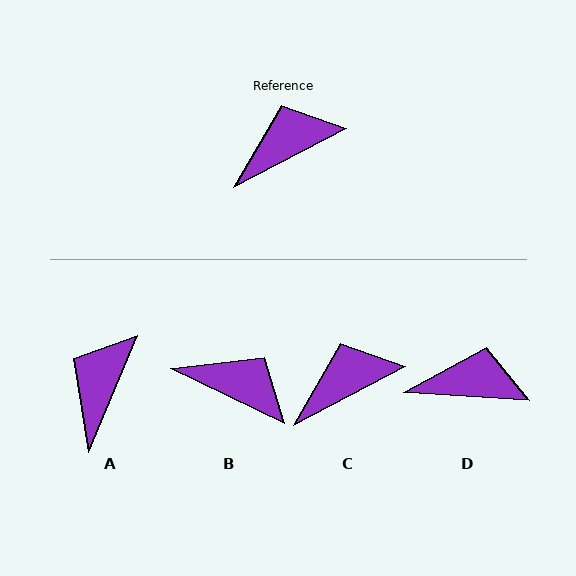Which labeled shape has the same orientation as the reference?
C.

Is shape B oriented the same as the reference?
No, it is off by about 54 degrees.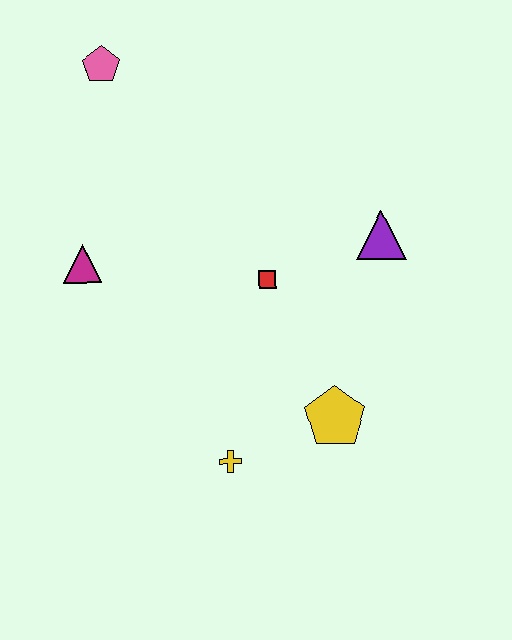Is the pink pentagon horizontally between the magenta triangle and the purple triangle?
Yes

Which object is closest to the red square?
The purple triangle is closest to the red square.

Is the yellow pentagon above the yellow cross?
Yes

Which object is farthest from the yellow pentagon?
The pink pentagon is farthest from the yellow pentagon.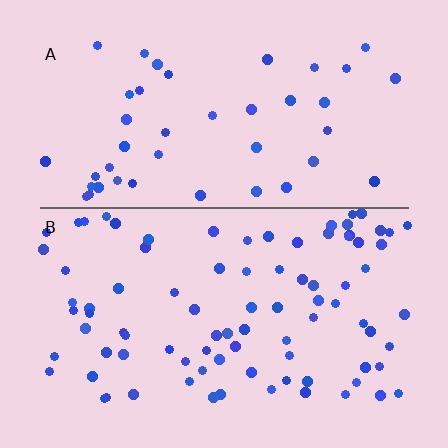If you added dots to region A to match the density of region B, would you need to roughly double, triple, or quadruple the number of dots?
Approximately double.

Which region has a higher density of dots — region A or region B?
B (the bottom).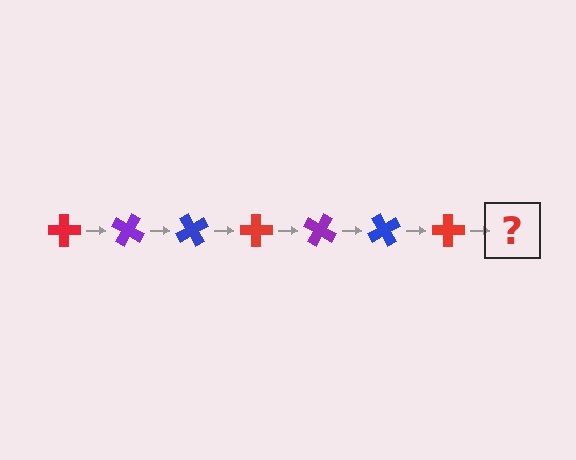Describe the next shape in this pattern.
It should be a purple cross, rotated 210 degrees from the start.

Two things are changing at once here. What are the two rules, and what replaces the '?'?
The two rules are that it rotates 30 degrees each step and the color cycles through red, purple, and blue. The '?' should be a purple cross, rotated 210 degrees from the start.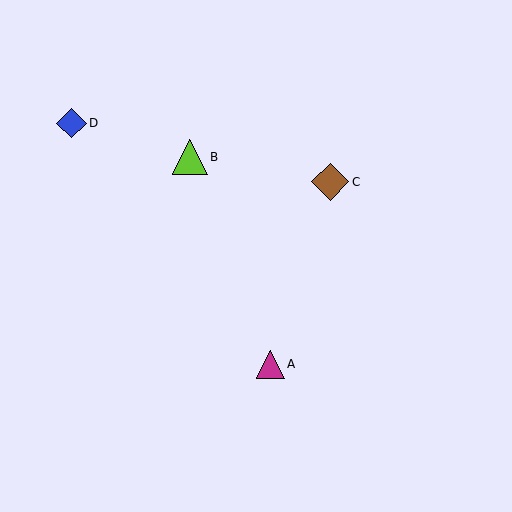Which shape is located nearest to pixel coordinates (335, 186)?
The brown diamond (labeled C) at (330, 182) is nearest to that location.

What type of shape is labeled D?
Shape D is a blue diamond.